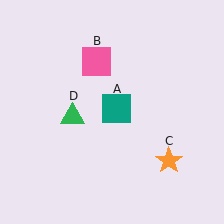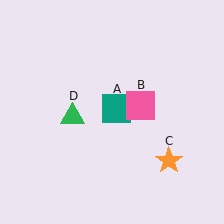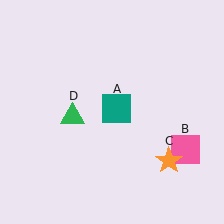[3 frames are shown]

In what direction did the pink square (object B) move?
The pink square (object B) moved down and to the right.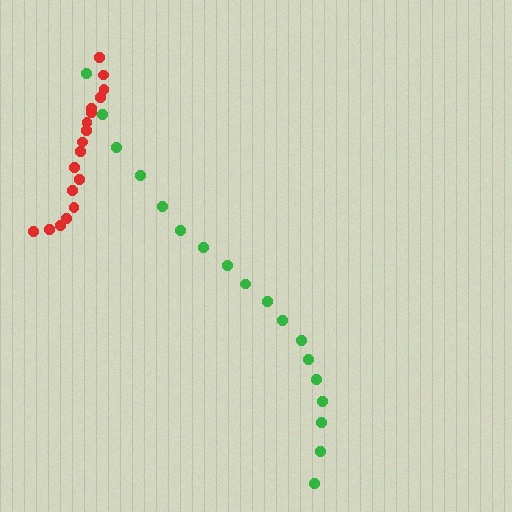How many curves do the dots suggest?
There are 2 distinct paths.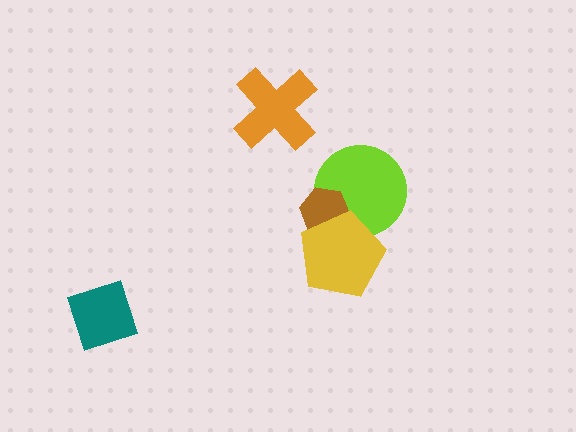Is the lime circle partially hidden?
Yes, it is partially covered by another shape.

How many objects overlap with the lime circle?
2 objects overlap with the lime circle.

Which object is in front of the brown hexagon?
The yellow pentagon is in front of the brown hexagon.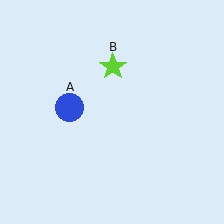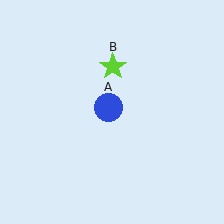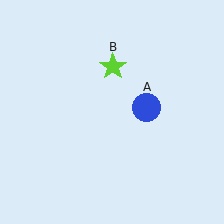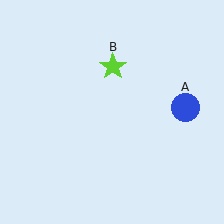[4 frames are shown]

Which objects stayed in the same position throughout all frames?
Lime star (object B) remained stationary.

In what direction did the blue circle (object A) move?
The blue circle (object A) moved right.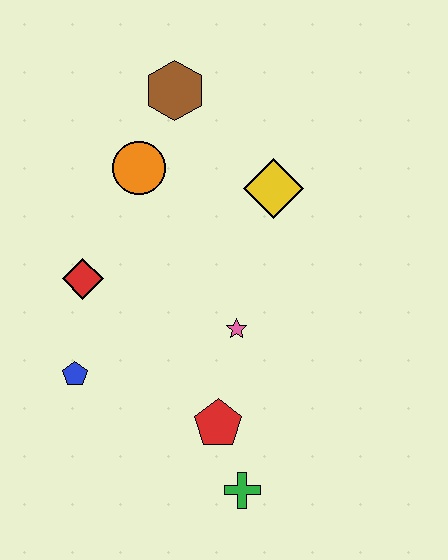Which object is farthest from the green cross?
The brown hexagon is farthest from the green cross.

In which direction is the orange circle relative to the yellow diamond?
The orange circle is to the left of the yellow diamond.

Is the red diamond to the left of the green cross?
Yes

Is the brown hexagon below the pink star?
No